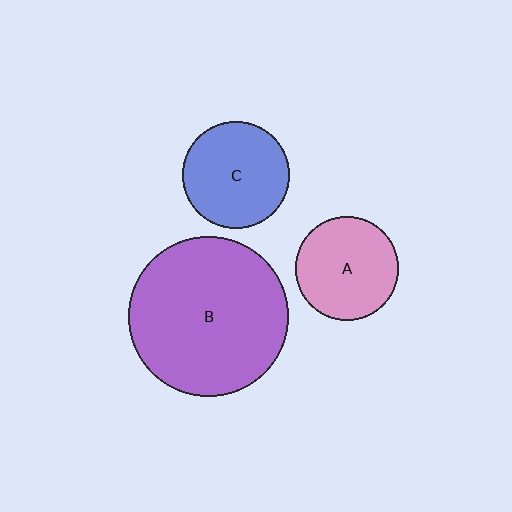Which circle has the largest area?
Circle B (purple).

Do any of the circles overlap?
No, none of the circles overlap.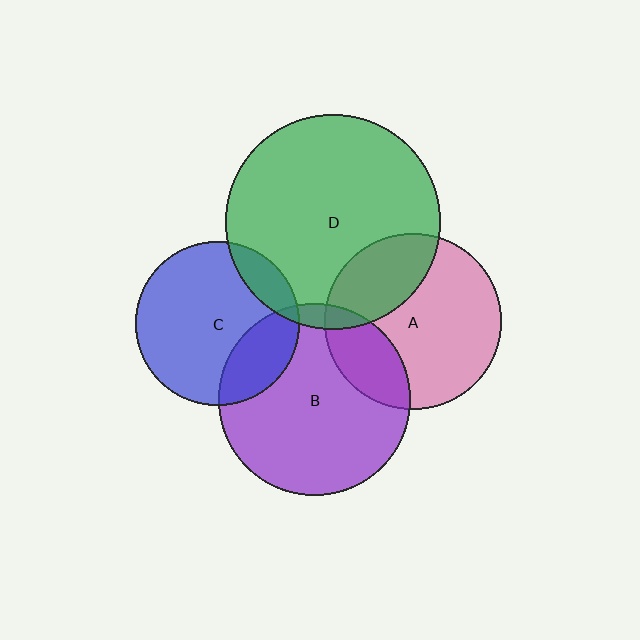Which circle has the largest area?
Circle D (green).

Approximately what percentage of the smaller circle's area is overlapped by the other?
Approximately 30%.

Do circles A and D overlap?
Yes.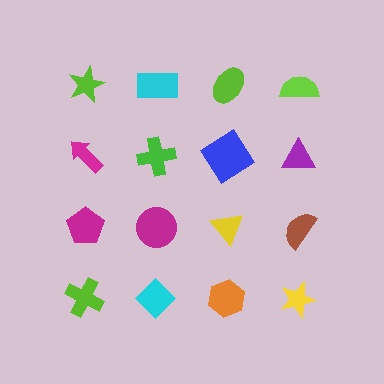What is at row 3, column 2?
A magenta circle.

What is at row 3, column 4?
A brown semicircle.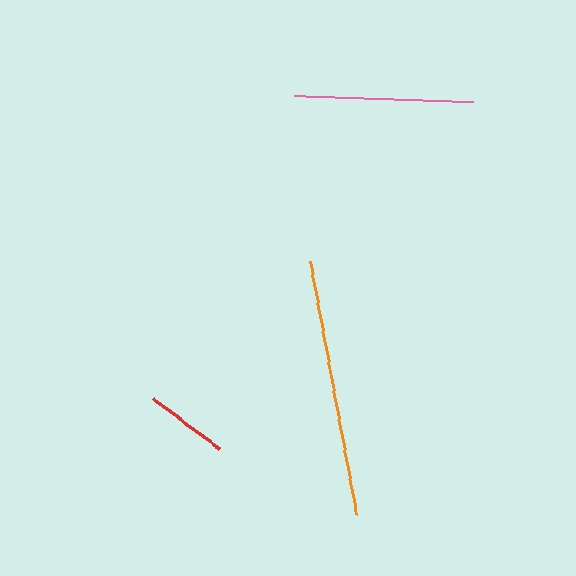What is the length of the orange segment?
The orange segment is approximately 258 pixels long.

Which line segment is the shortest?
The red line is the shortest at approximately 83 pixels.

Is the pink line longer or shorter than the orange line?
The orange line is longer than the pink line.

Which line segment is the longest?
The orange line is the longest at approximately 258 pixels.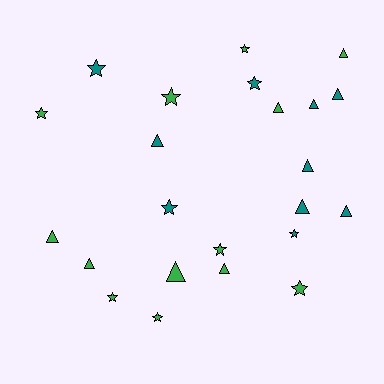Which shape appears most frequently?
Triangle, with 12 objects.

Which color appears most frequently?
Green, with 13 objects.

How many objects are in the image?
There are 23 objects.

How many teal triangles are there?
There are 6 teal triangles.